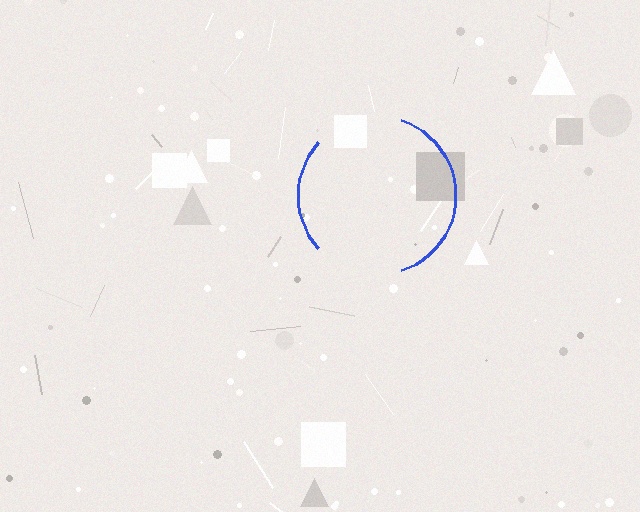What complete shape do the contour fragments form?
The contour fragments form a circle.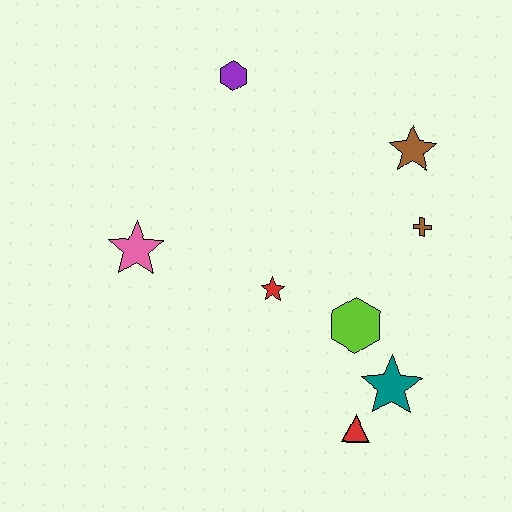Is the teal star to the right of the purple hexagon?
Yes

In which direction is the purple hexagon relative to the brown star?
The purple hexagon is to the left of the brown star.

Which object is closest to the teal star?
The red triangle is closest to the teal star.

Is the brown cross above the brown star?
No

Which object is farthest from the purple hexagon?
The red triangle is farthest from the purple hexagon.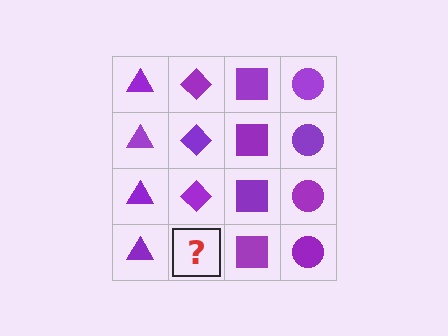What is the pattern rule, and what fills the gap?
The rule is that each column has a consistent shape. The gap should be filled with a purple diamond.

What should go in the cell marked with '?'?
The missing cell should contain a purple diamond.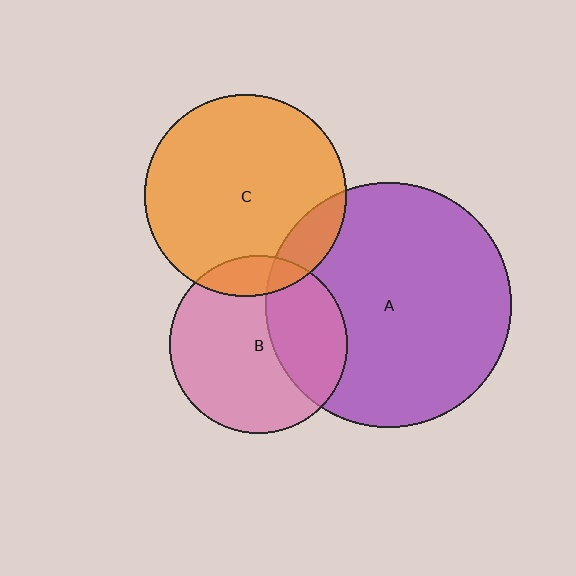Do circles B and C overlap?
Yes.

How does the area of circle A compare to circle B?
Approximately 1.9 times.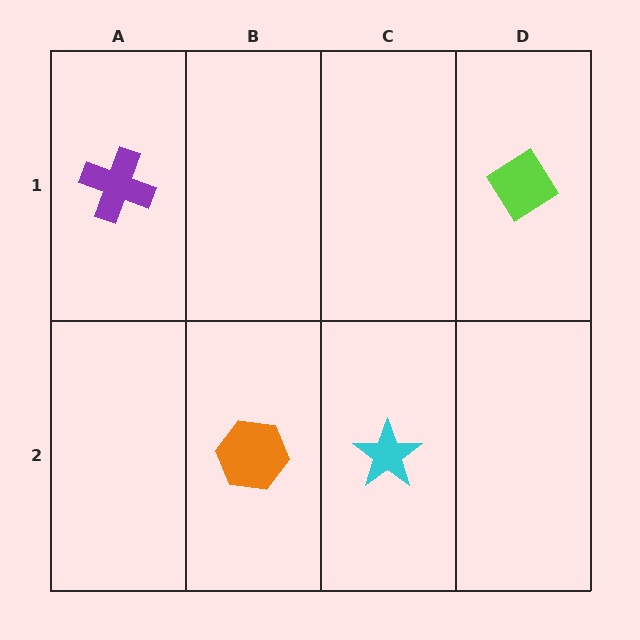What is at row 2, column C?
A cyan star.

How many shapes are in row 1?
2 shapes.